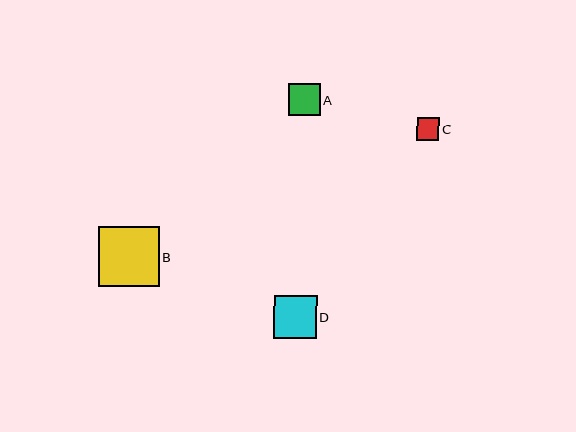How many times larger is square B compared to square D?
Square B is approximately 1.4 times the size of square D.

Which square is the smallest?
Square C is the smallest with a size of approximately 23 pixels.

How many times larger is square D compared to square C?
Square D is approximately 1.9 times the size of square C.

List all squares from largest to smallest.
From largest to smallest: B, D, A, C.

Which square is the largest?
Square B is the largest with a size of approximately 60 pixels.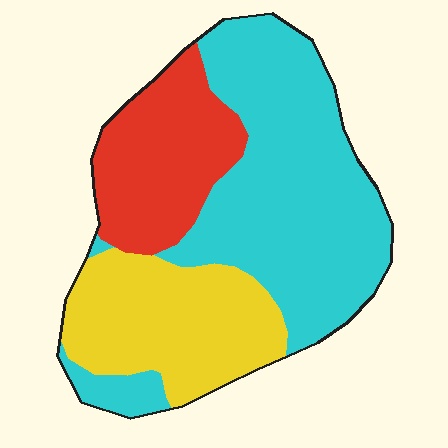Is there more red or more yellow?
Yellow.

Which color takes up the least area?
Red, at roughly 20%.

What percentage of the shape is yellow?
Yellow takes up about one quarter (1/4) of the shape.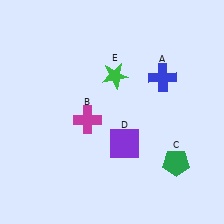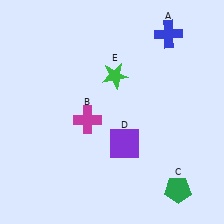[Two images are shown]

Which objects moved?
The objects that moved are: the blue cross (A), the green pentagon (C).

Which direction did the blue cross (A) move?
The blue cross (A) moved up.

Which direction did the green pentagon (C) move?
The green pentagon (C) moved down.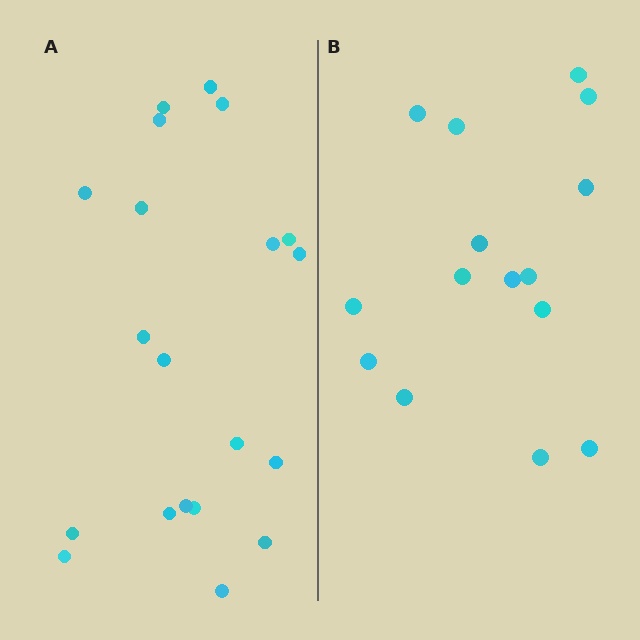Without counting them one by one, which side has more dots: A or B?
Region A (the left region) has more dots.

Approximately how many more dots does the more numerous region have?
Region A has about 5 more dots than region B.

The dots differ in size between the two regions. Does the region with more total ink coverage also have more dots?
No. Region B has more total ink coverage because its dots are larger, but region A actually contains more individual dots. Total area can be misleading — the number of items is what matters here.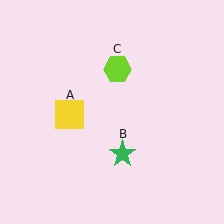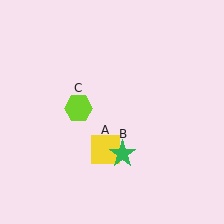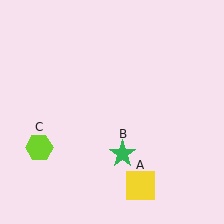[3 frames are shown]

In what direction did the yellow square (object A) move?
The yellow square (object A) moved down and to the right.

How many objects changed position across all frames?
2 objects changed position: yellow square (object A), lime hexagon (object C).